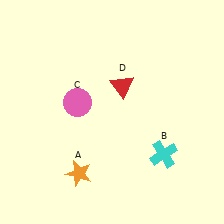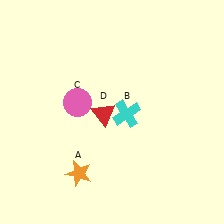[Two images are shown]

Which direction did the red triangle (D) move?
The red triangle (D) moved down.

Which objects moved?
The objects that moved are: the cyan cross (B), the red triangle (D).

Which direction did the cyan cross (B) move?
The cyan cross (B) moved up.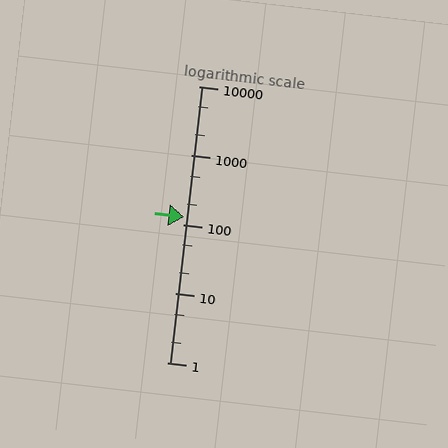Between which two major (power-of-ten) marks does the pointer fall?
The pointer is between 100 and 1000.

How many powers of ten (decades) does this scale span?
The scale spans 4 decades, from 1 to 10000.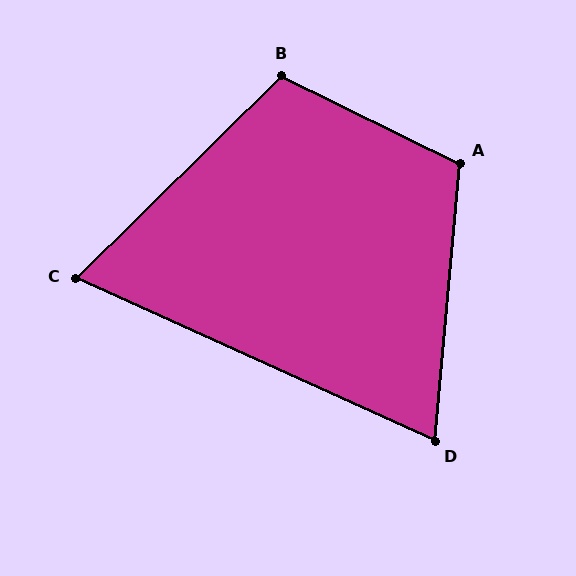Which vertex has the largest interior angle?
A, at approximately 111 degrees.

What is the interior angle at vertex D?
Approximately 71 degrees (acute).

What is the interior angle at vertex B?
Approximately 109 degrees (obtuse).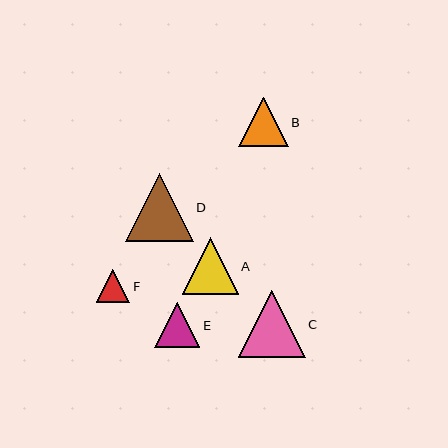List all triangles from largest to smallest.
From largest to smallest: D, C, A, B, E, F.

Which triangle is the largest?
Triangle D is the largest with a size of approximately 68 pixels.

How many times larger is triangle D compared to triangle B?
Triangle D is approximately 1.4 times the size of triangle B.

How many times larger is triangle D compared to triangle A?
Triangle D is approximately 1.2 times the size of triangle A.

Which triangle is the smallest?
Triangle F is the smallest with a size of approximately 33 pixels.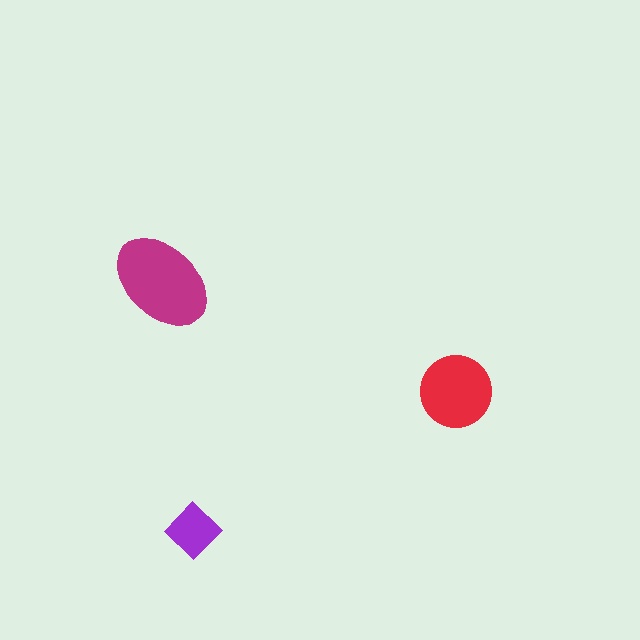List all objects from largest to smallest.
The magenta ellipse, the red circle, the purple diamond.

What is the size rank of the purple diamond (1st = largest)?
3rd.